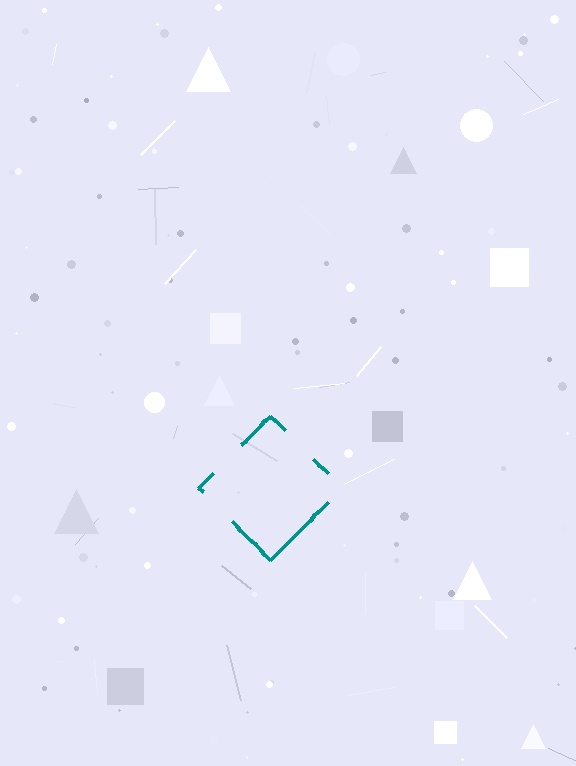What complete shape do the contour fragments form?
The contour fragments form a diamond.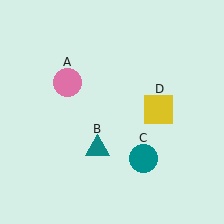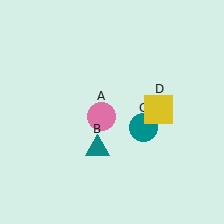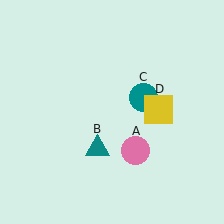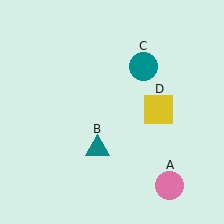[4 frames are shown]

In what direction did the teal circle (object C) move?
The teal circle (object C) moved up.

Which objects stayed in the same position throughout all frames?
Teal triangle (object B) and yellow square (object D) remained stationary.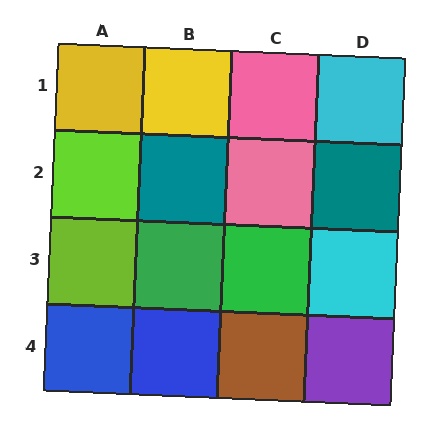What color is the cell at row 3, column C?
Green.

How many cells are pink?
2 cells are pink.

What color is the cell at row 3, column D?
Cyan.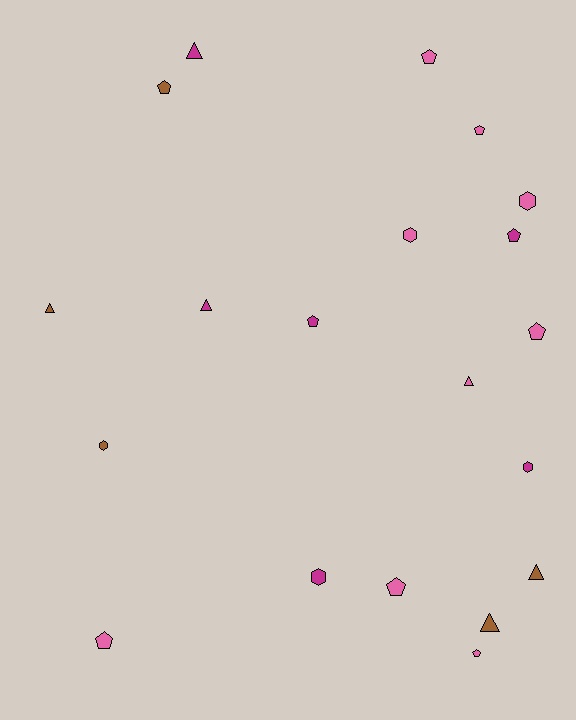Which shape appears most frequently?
Pentagon, with 9 objects.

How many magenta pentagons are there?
There are 2 magenta pentagons.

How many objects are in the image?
There are 20 objects.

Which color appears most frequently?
Pink, with 9 objects.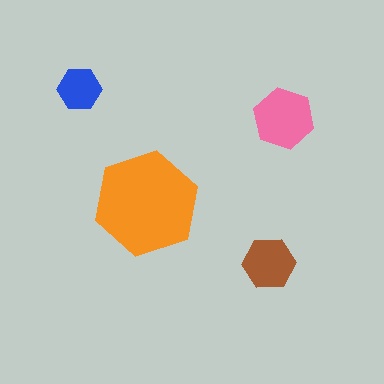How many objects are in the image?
There are 4 objects in the image.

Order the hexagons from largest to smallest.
the orange one, the pink one, the brown one, the blue one.